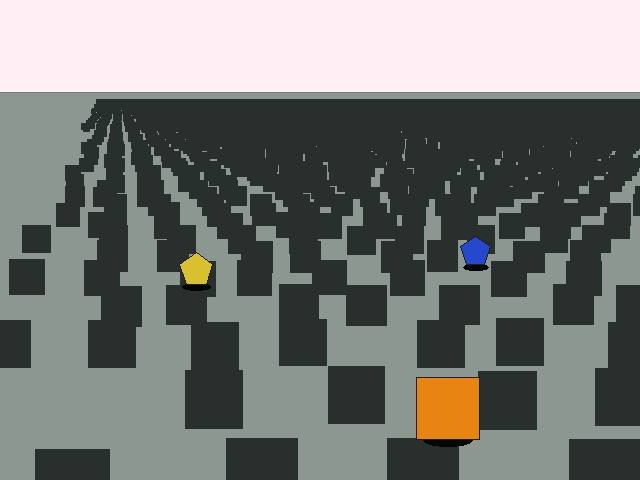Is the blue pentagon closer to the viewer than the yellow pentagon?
No. The yellow pentagon is closer — you can tell from the texture gradient: the ground texture is coarser near it.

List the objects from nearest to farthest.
From nearest to farthest: the orange square, the yellow pentagon, the blue pentagon.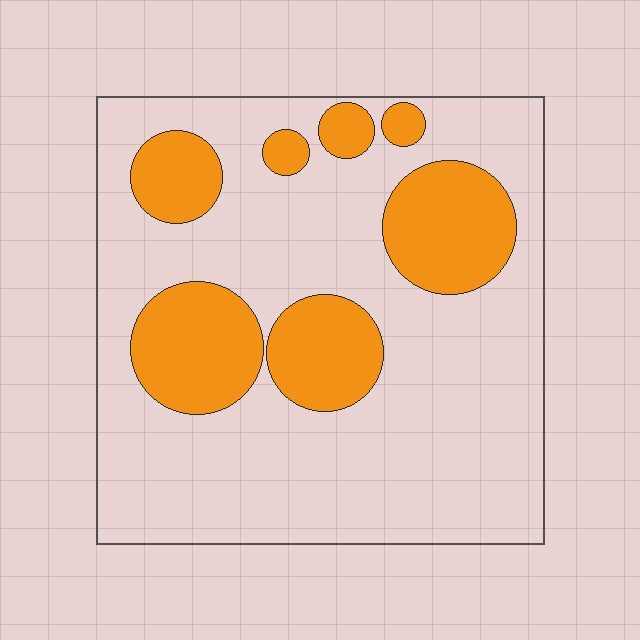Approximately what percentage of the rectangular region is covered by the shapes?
Approximately 25%.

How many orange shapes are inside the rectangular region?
7.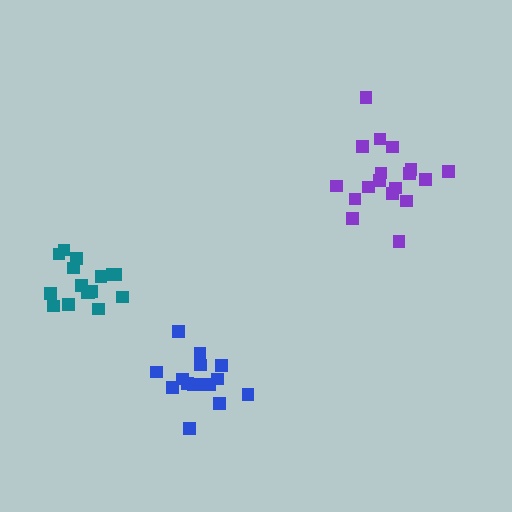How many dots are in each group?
Group 1: 18 dots, Group 2: 15 dots, Group 3: 16 dots (49 total).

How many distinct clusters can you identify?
There are 3 distinct clusters.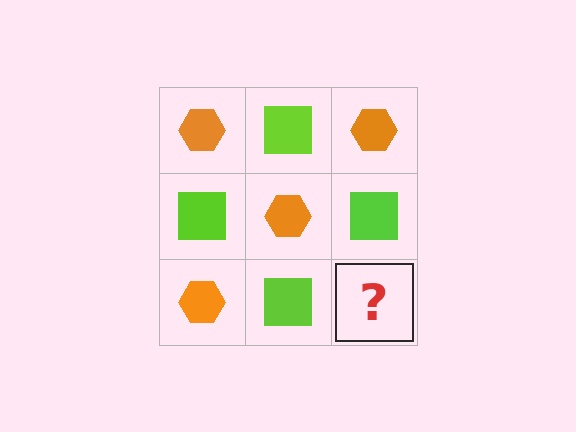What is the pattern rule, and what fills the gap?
The rule is that it alternates orange hexagon and lime square in a checkerboard pattern. The gap should be filled with an orange hexagon.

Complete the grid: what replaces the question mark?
The question mark should be replaced with an orange hexagon.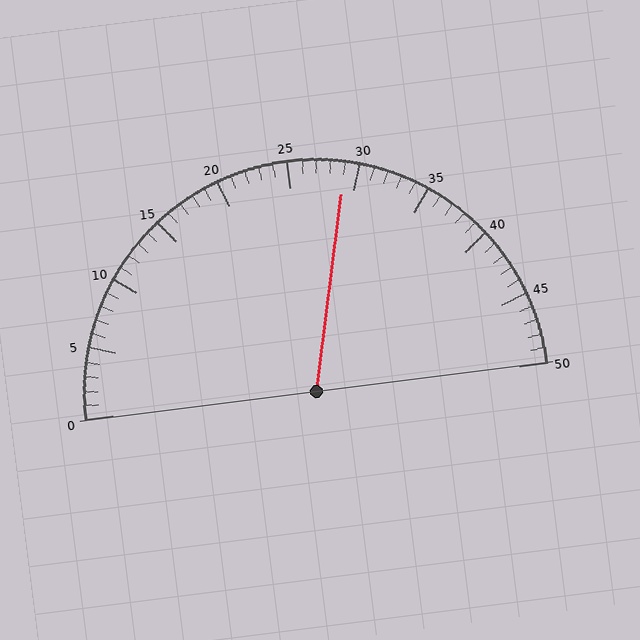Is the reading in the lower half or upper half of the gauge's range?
The reading is in the upper half of the range (0 to 50).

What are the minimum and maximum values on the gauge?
The gauge ranges from 0 to 50.